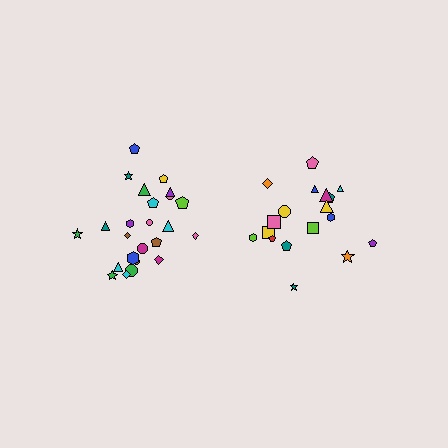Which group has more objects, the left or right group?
The left group.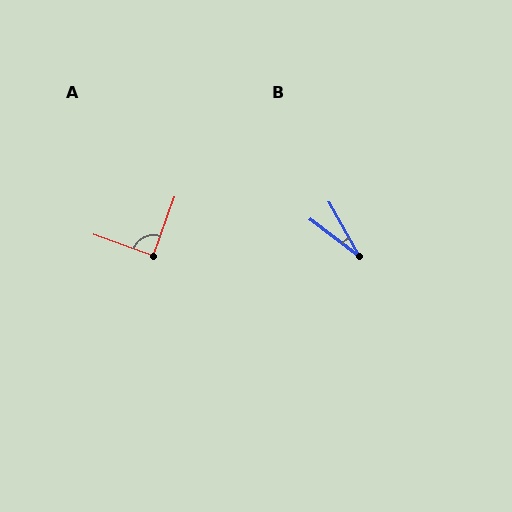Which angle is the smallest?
B, at approximately 24 degrees.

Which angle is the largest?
A, at approximately 90 degrees.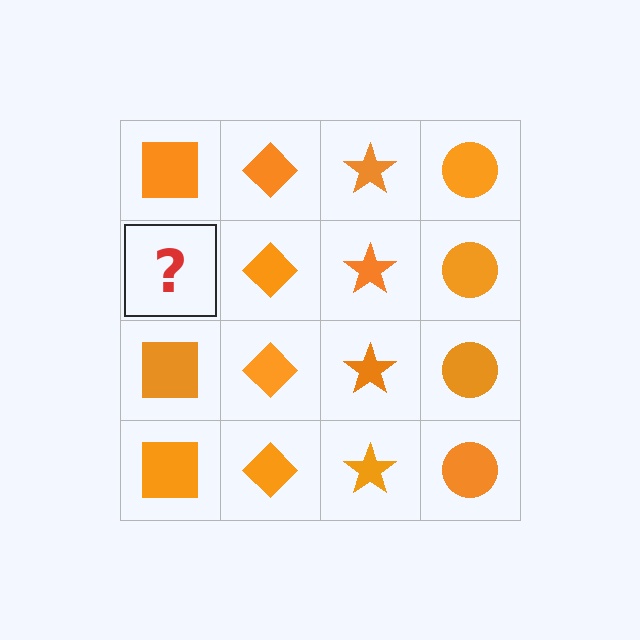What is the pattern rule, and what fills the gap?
The rule is that each column has a consistent shape. The gap should be filled with an orange square.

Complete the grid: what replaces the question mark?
The question mark should be replaced with an orange square.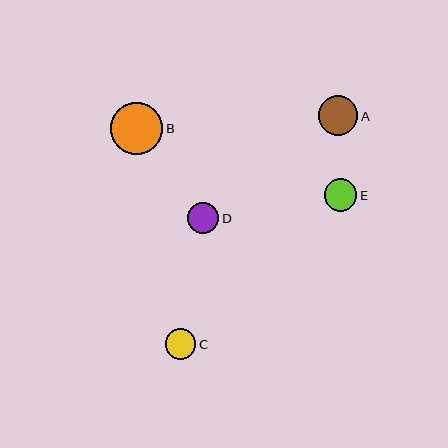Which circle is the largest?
Circle B is the largest with a size of approximately 52 pixels.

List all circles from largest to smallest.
From largest to smallest: B, A, E, D, C.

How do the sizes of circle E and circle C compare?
Circle E and circle C are approximately the same size.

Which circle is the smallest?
Circle C is the smallest with a size of approximately 30 pixels.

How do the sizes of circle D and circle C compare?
Circle D and circle C are approximately the same size.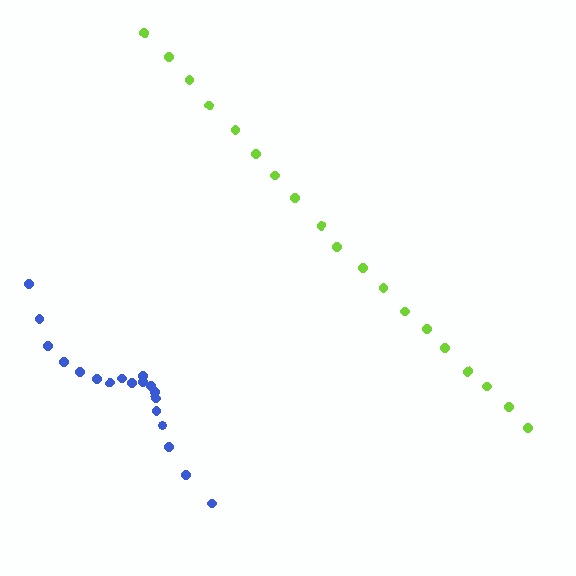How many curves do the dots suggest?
There are 2 distinct paths.